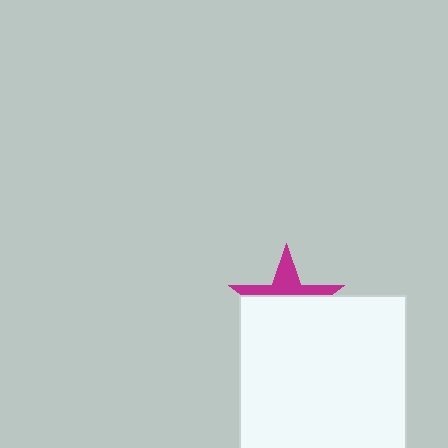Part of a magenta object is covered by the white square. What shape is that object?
It is a star.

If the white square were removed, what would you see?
You would see the complete magenta star.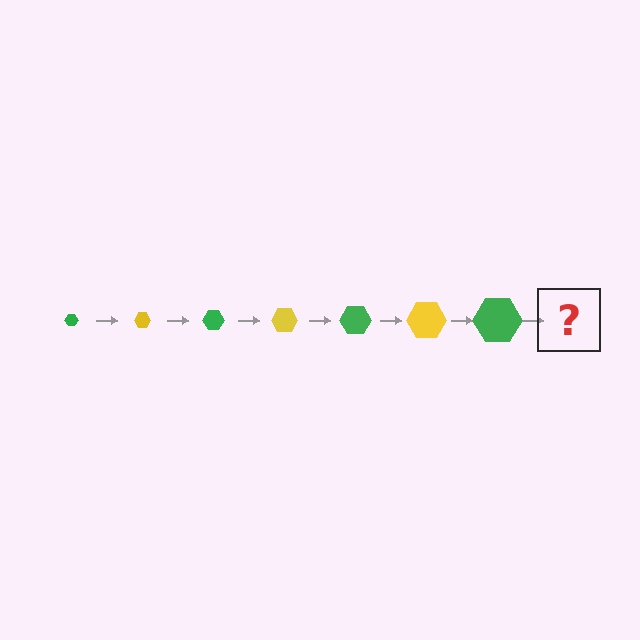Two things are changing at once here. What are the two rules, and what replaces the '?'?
The two rules are that the hexagon grows larger each step and the color cycles through green and yellow. The '?' should be a yellow hexagon, larger than the previous one.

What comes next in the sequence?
The next element should be a yellow hexagon, larger than the previous one.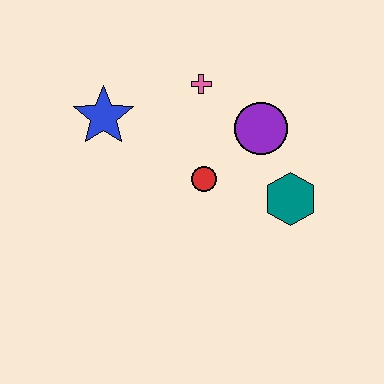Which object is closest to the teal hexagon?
The purple circle is closest to the teal hexagon.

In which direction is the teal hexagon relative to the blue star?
The teal hexagon is to the right of the blue star.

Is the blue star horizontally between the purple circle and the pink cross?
No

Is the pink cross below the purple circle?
No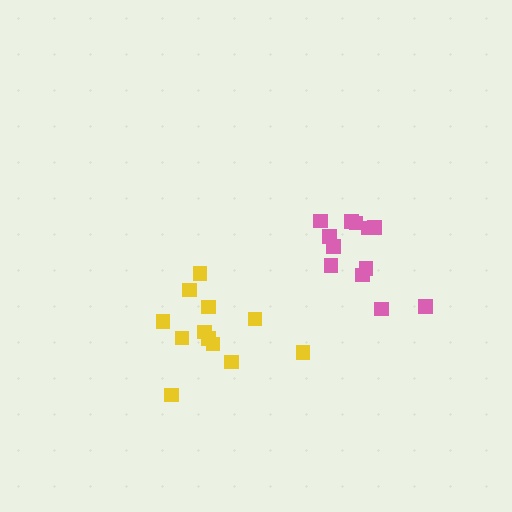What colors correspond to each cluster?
The clusters are colored: yellow, pink.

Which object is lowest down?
The yellow cluster is bottommost.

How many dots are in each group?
Group 1: 12 dots, Group 2: 12 dots (24 total).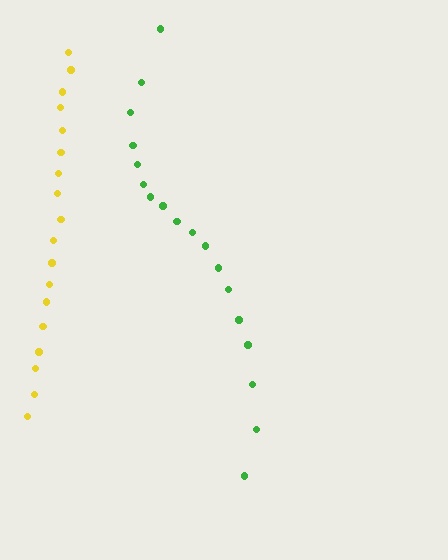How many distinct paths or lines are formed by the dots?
There are 2 distinct paths.